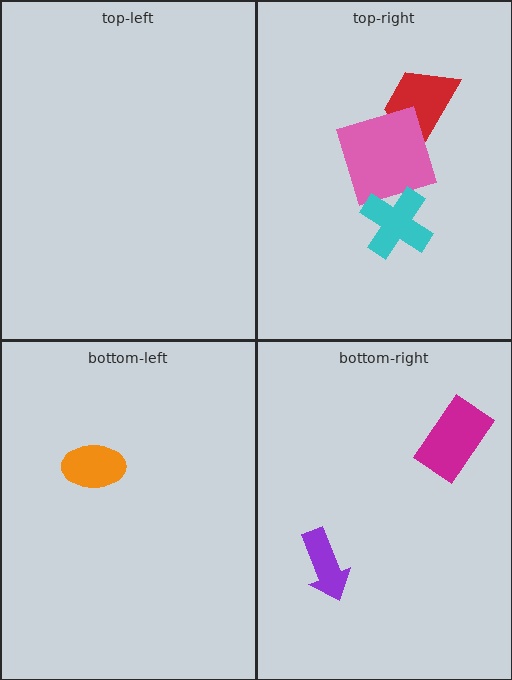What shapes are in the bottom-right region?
The magenta rectangle, the purple arrow.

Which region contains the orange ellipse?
The bottom-left region.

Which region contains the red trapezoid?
The top-right region.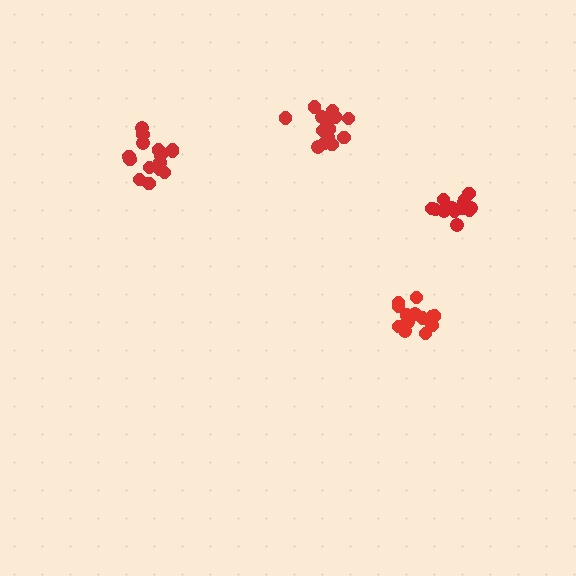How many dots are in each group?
Group 1: 17 dots, Group 2: 14 dots, Group 3: 14 dots, Group 4: 13 dots (58 total).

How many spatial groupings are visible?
There are 4 spatial groupings.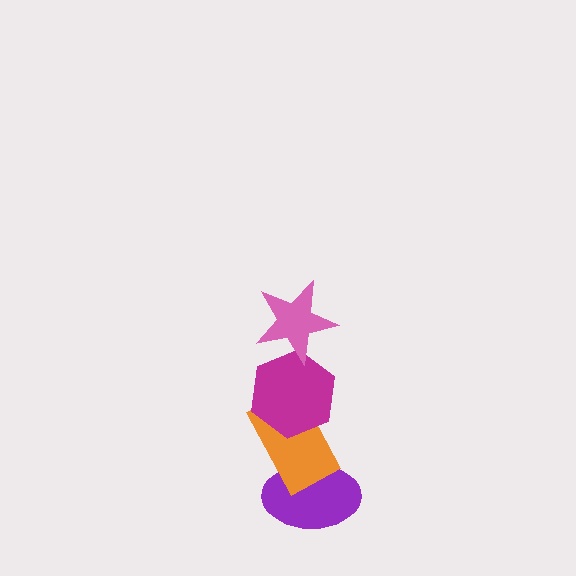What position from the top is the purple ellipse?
The purple ellipse is 4th from the top.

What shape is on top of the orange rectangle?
The magenta hexagon is on top of the orange rectangle.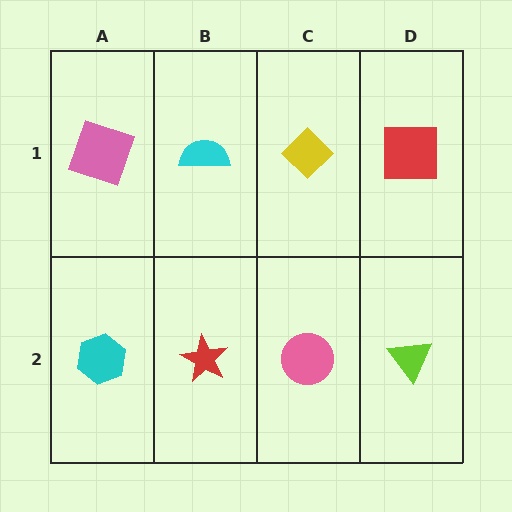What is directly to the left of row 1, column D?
A yellow diamond.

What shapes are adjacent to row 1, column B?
A red star (row 2, column B), a pink square (row 1, column A), a yellow diamond (row 1, column C).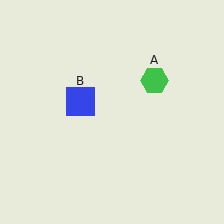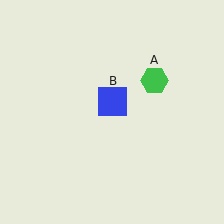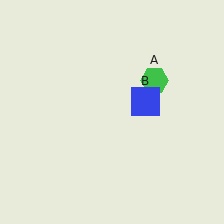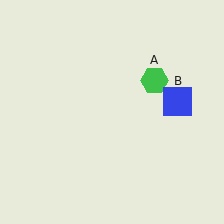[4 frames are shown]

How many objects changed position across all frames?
1 object changed position: blue square (object B).